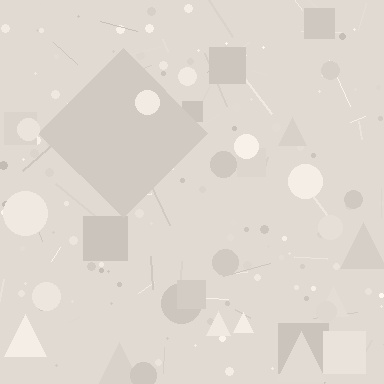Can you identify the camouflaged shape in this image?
The camouflaged shape is a diamond.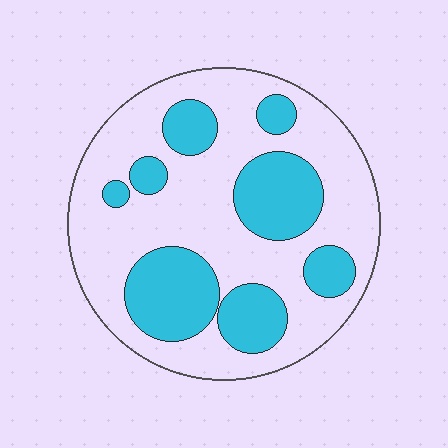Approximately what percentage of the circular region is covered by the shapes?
Approximately 35%.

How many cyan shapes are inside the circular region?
8.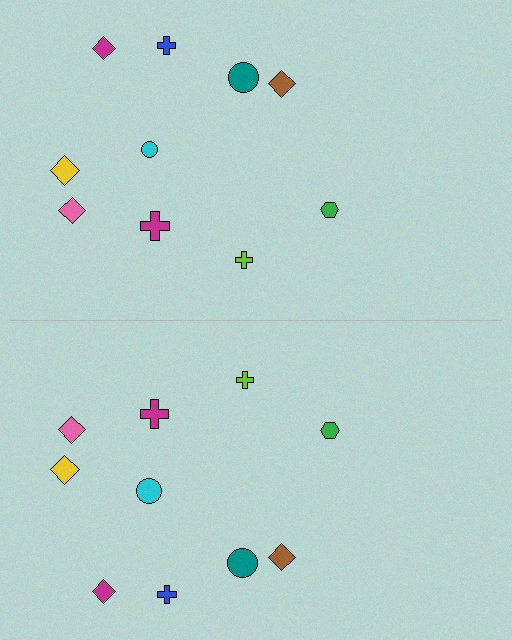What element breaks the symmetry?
The cyan circle on the bottom side has a different size than its mirror counterpart.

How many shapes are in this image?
There are 20 shapes in this image.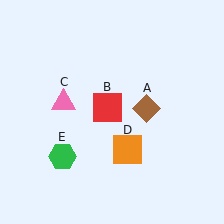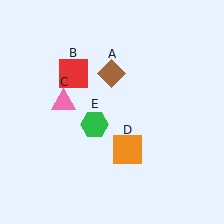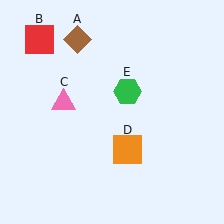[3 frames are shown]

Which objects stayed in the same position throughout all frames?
Pink triangle (object C) and orange square (object D) remained stationary.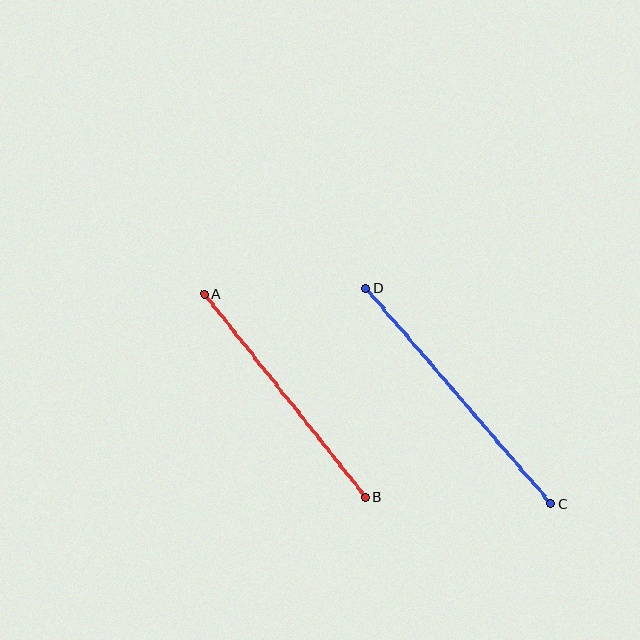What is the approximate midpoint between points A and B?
The midpoint is at approximately (285, 396) pixels.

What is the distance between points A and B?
The distance is approximately 260 pixels.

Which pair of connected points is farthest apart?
Points C and D are farthest apart.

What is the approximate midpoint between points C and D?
The midpoint is at approximately (458, 396) pixels.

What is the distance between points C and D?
The distance is approximately 284 pixels.